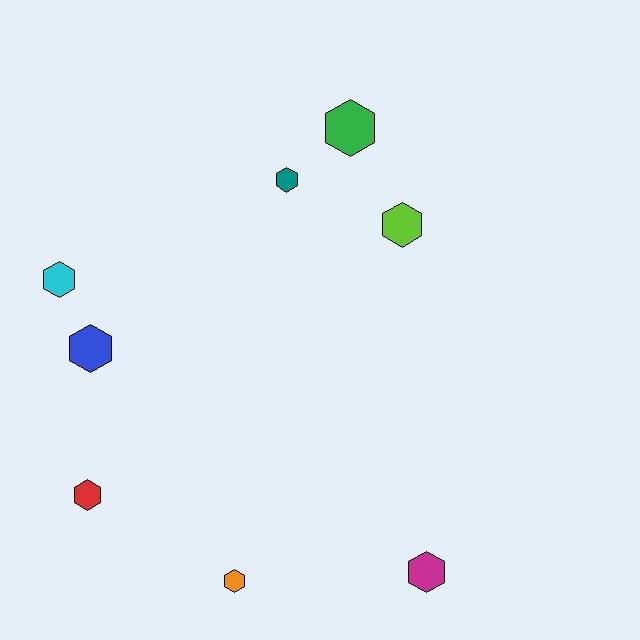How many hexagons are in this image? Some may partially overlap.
There are 8 hexagons.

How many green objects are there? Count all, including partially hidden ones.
There is 1 green object.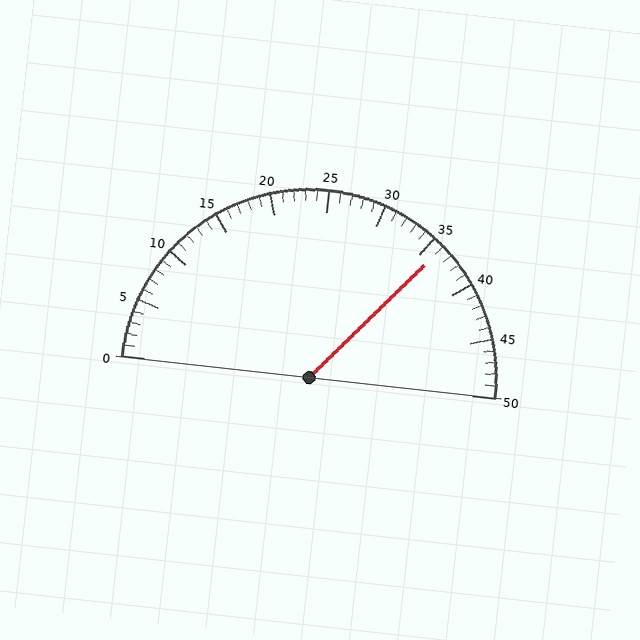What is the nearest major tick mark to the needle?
The nearest major tick mark is 35.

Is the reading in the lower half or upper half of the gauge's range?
The reading is in the upper half of the range (0 to 50).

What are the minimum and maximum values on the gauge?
The gauge ranges from 0 to 50.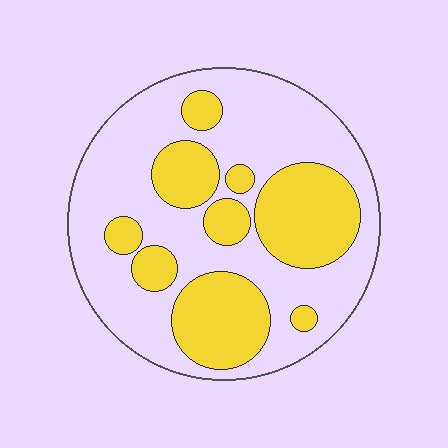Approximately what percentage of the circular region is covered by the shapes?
Approximately 35%.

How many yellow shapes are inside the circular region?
9.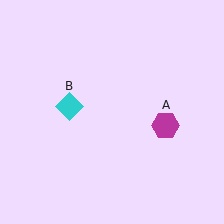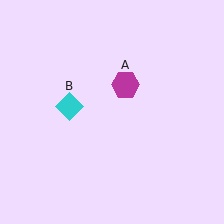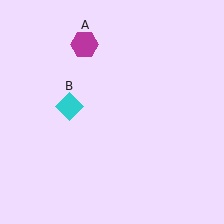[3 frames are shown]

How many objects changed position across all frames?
1 object changed position: magenta hexagon (object A).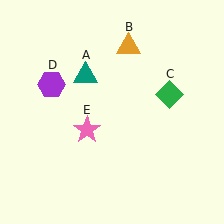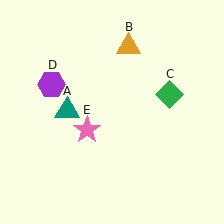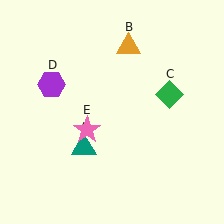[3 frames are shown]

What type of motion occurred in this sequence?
The teal triangle (object A) rotated counterclockwise around the center of the scene.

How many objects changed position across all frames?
1 object changed position: teal triangle (object A).